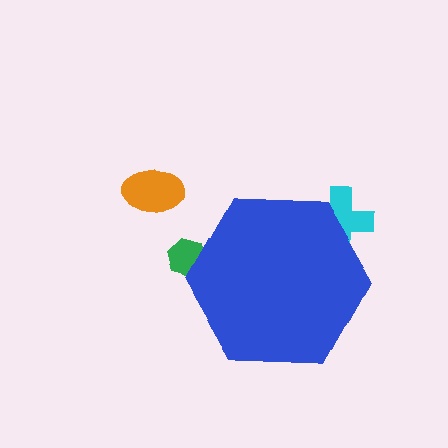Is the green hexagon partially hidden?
Yes, the green hexagon is partially hidden behind the blue hexagon.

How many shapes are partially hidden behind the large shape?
2 shapes are partially hidden.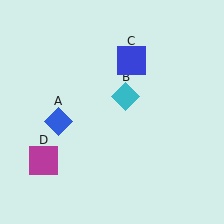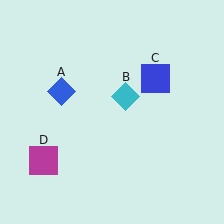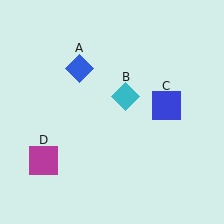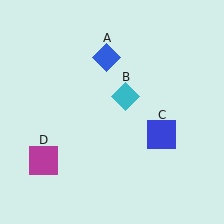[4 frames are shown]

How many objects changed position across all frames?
2 objects changed position: blue diamond (object A), blue square (object C).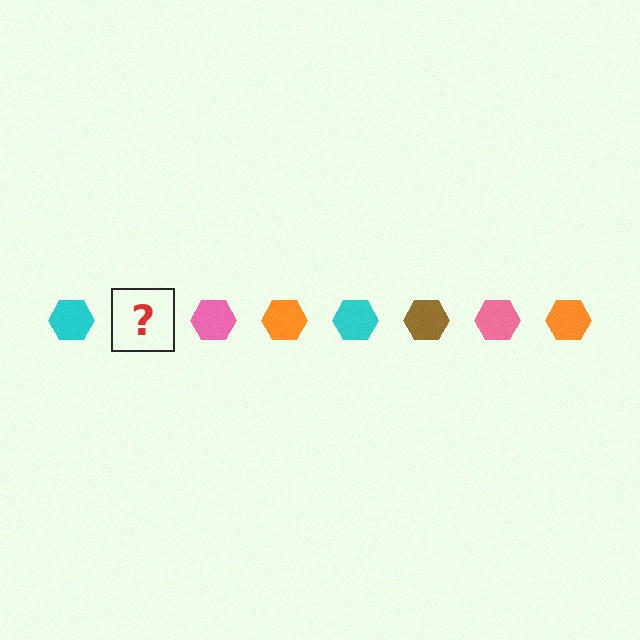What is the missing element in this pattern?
The missing element is a brown hexagon.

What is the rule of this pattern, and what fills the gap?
The rule is that the pattern cycles through cyan, brown, pink, orange hexagons. The gap should be filled with a brown hexagon.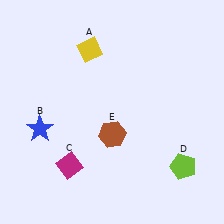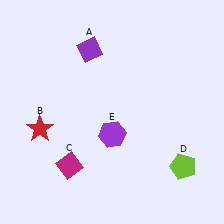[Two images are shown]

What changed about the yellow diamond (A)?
In Image 1, A is yellow. In Image 2, it changed to purple.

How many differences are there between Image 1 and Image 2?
There are 3 differences between the two images.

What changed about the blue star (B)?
In Image 1, B is blue. In Image 2, it changed to red.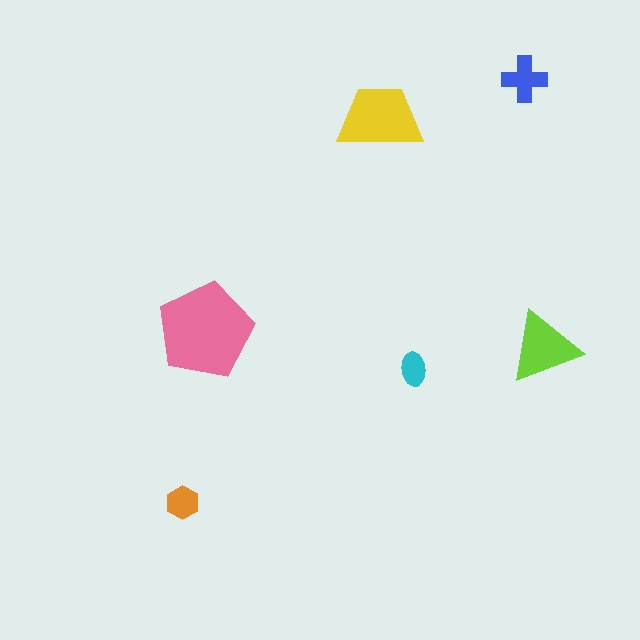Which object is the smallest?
The cyan ellipse.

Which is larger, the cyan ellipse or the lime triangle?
The lime triangle.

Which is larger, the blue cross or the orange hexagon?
The blue cross.